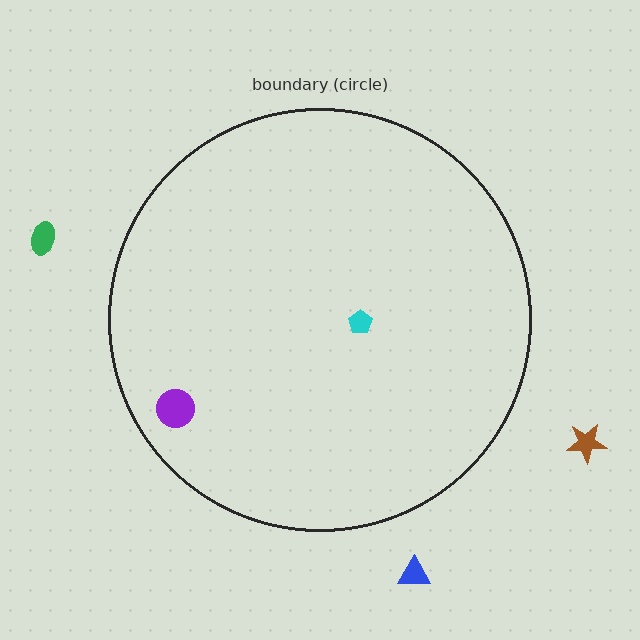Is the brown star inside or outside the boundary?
Outside.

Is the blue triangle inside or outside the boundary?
Outside.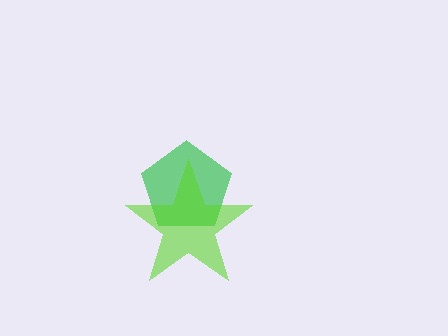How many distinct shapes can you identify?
There are 2 distinct shapes: a green pentagon, a lime star.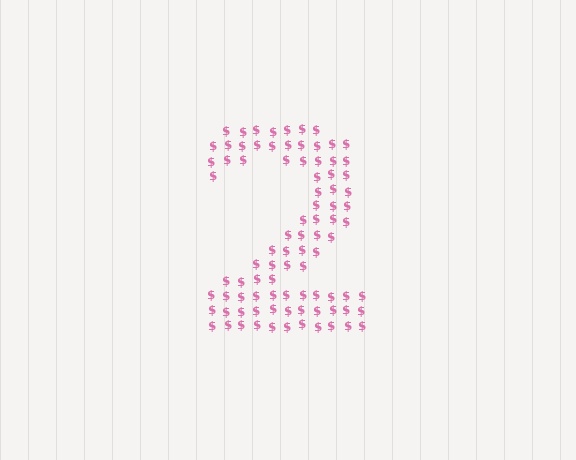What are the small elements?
The small elements are dollar signs.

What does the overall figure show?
The overall figure shows the digit 2.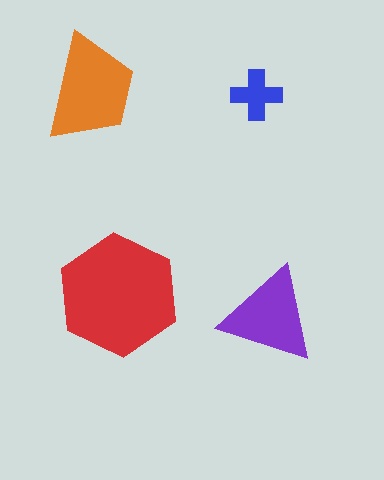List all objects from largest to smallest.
The red hexagon, the orange trapezoid, the purple triangle, the blue cross.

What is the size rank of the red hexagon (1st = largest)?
1st.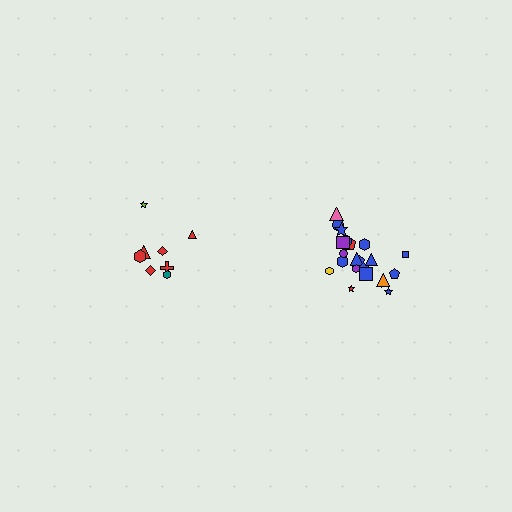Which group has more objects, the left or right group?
The right group.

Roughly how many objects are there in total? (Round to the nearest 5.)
Roughly 30 objects in total.